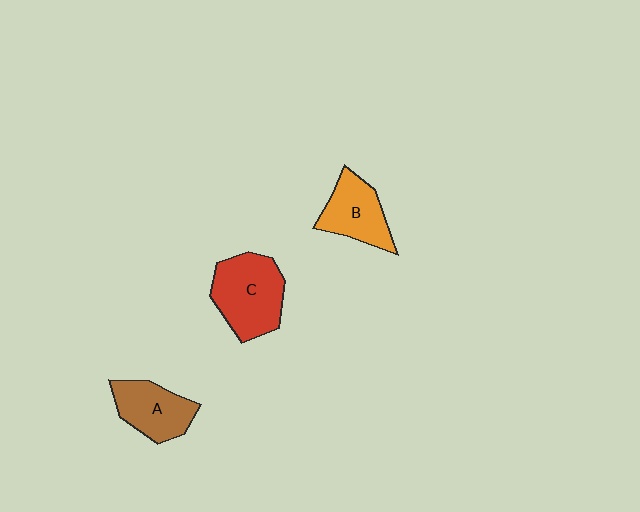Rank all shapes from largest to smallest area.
From largest to smallest: C (red), A (brown), B (orange).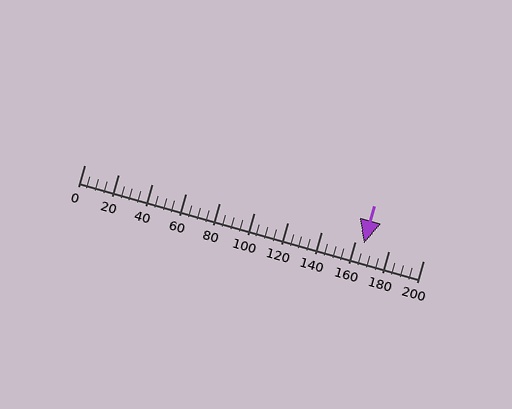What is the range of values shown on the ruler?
The ruler shows values from 0 to 200.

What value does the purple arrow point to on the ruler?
The purple arrow points to approximately 165.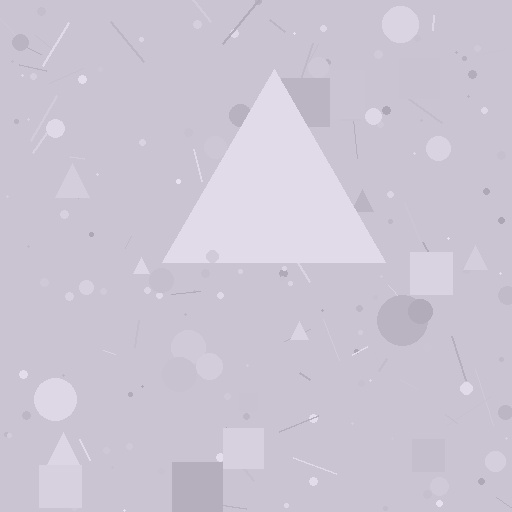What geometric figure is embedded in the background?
A triangle is embedded in the background.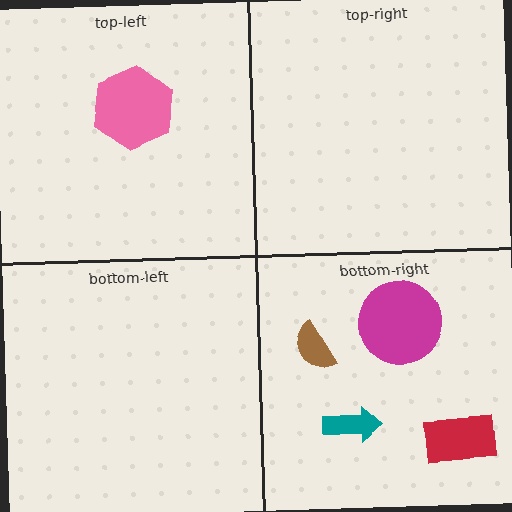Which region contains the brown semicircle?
The bottom-right region.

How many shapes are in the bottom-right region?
4.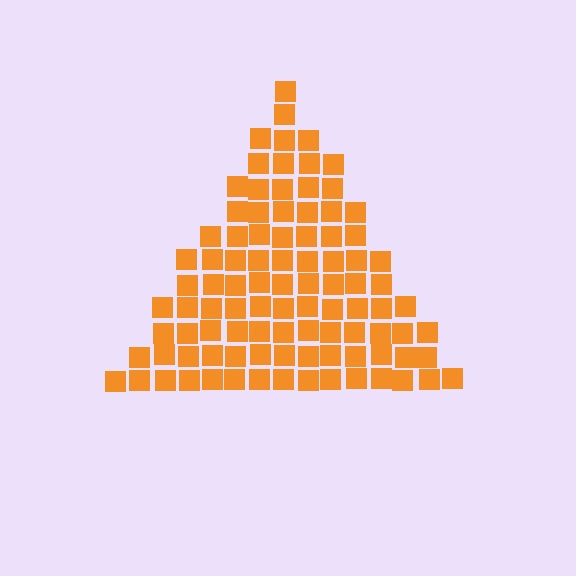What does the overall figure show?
The overall figure shows a triangle.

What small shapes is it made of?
It is made of small squares.